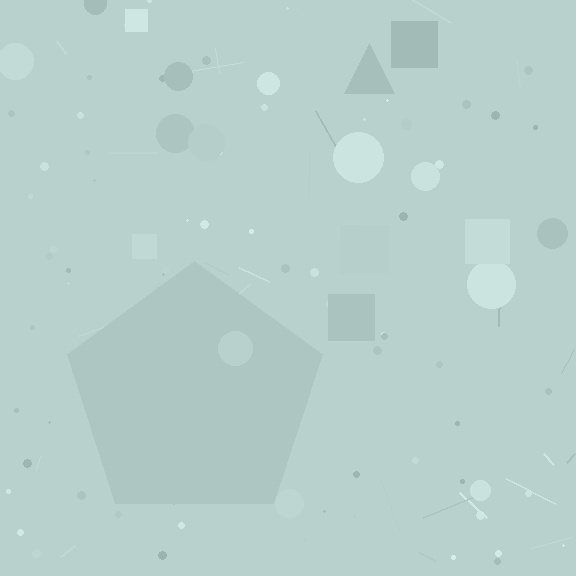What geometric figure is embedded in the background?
A pentagon is embedded in the background.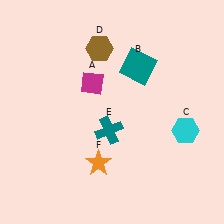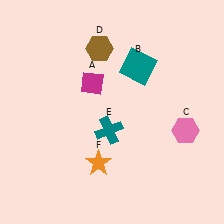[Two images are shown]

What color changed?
The hexagon (C) changed from cyan in Image 1 to pink in Image 2.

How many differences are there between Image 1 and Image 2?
There is 1 difference between the two images.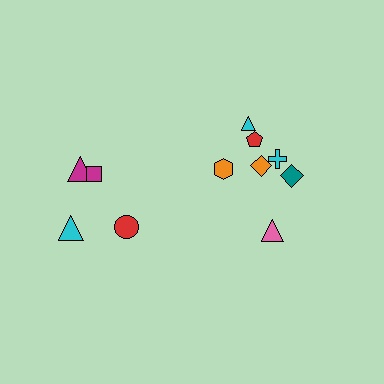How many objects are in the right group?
There are 7 objects.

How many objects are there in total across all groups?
There are 11 objects.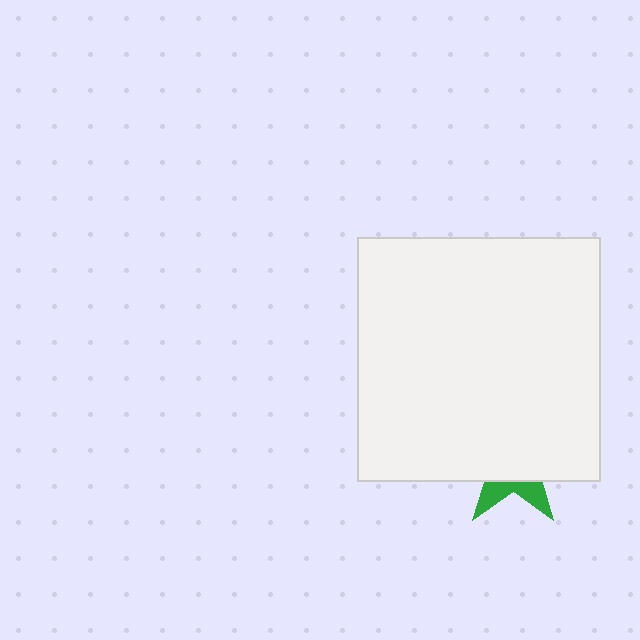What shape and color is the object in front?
The object in front is a white square.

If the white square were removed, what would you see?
You would see the complete green star.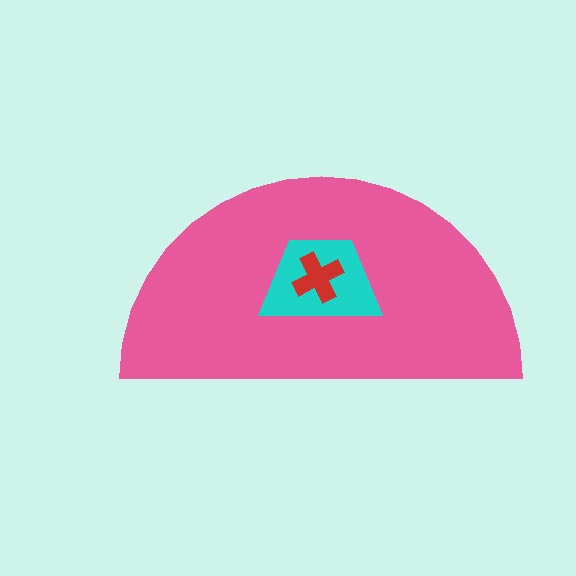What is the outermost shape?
The pink semicircle.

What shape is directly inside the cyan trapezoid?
The red cross.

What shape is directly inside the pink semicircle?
The cyan trapezoid.